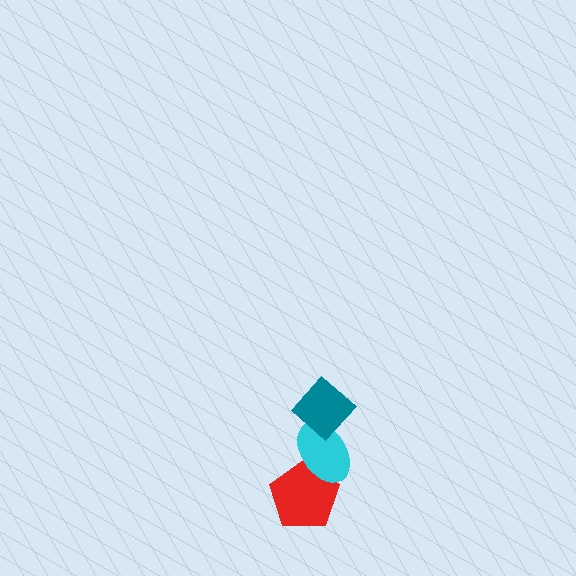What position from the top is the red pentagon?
The red pentagon is 3rd from the top.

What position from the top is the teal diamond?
The teal diamond is 1st from the top.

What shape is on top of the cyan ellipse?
The teal diamond is on top of the cyan ellipse.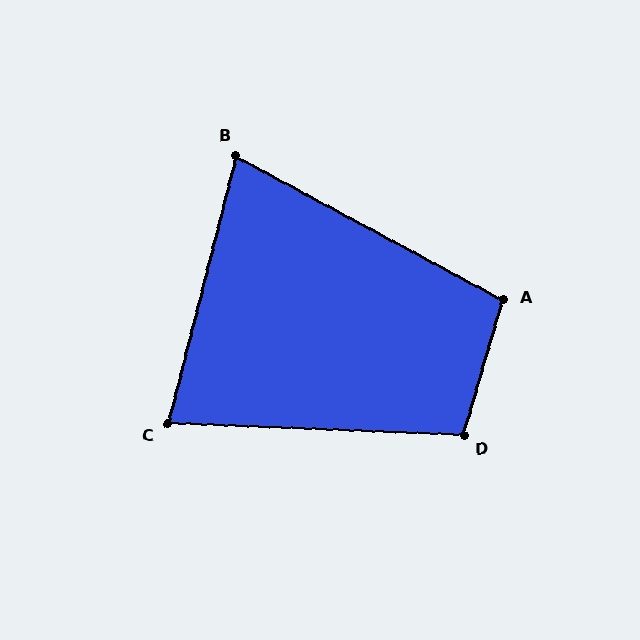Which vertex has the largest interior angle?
D, at approximately 104 degrees.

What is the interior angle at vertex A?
Approximately 102 degrees (obtuse).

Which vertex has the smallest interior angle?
B, at approximately 76 degrees.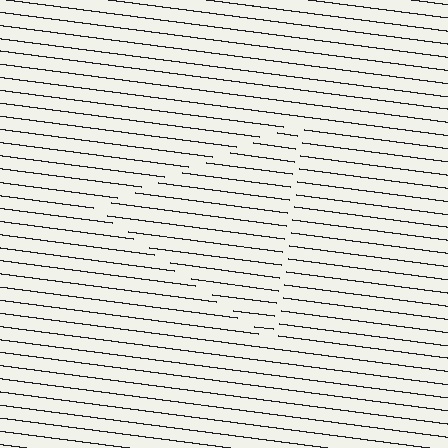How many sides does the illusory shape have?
3 sides — the line-ends trace a triangle.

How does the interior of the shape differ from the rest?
The interior of the shape contains the same grating, shifted by half a period — the contour is defined by the phase discontinuity where line-ends from the inner and outer gratings abut.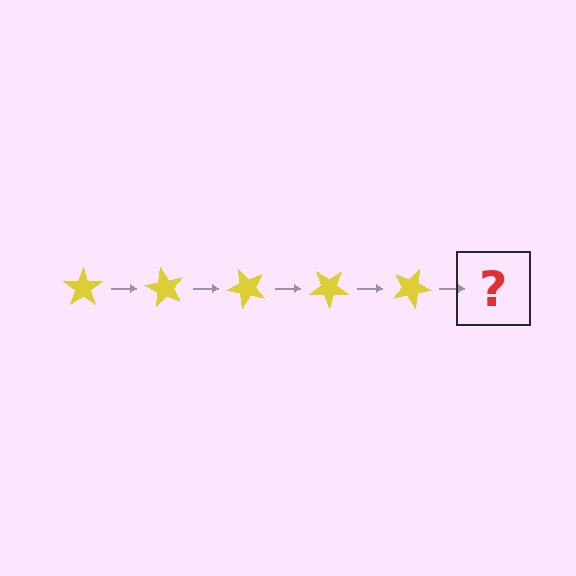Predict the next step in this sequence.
The next step is a yellow star rotated 300 degrees.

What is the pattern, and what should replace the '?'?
The pattern is that the star rotates 60 degrees each step. The '?' should be a yellow star rotated 300 degrees.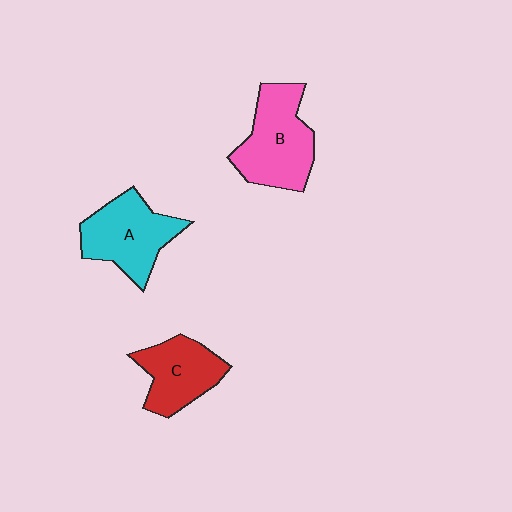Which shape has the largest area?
Shape B (pink).